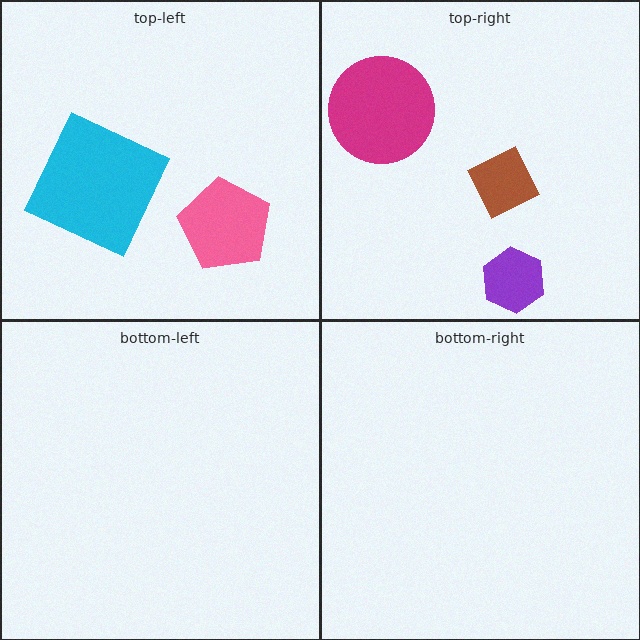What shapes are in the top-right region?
The magenta circle, the purple hexagon, the brown diamond.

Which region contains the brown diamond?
The top-right region.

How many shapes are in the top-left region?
2.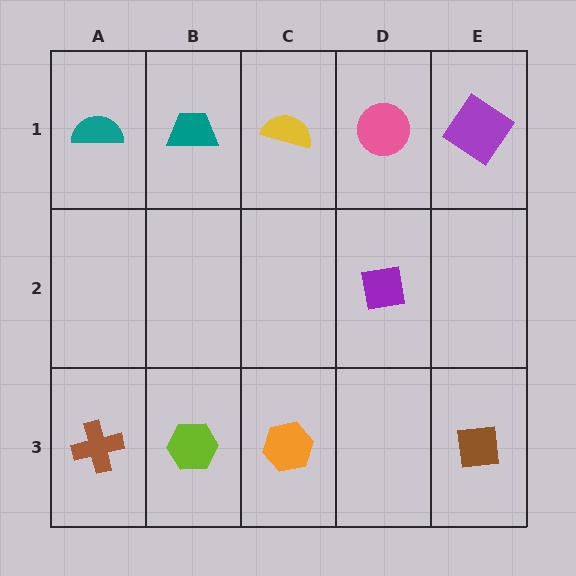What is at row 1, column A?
A teal semicircle.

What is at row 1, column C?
A yellow semicircle.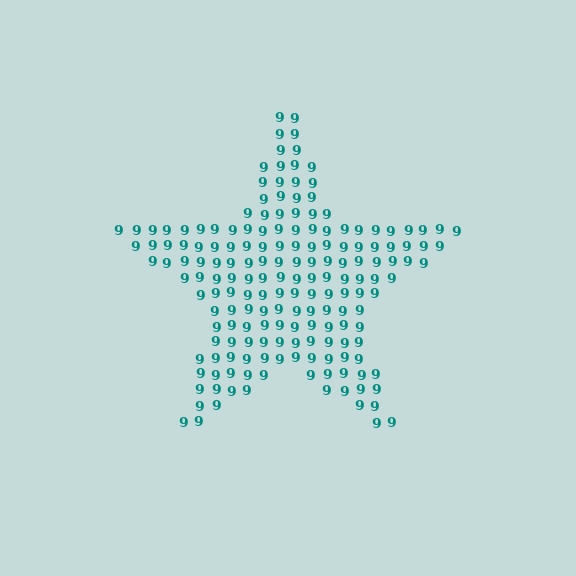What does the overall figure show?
The overall figure shows a star.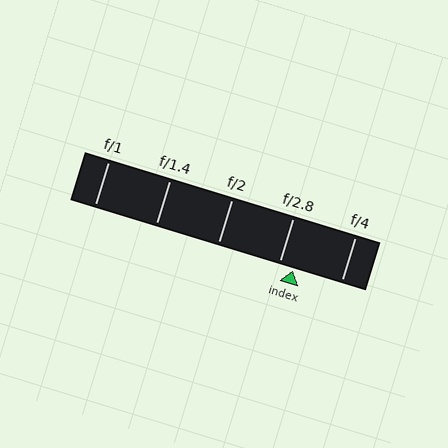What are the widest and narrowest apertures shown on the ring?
The widest aperture shown is f/1 and the narrowest is f/4.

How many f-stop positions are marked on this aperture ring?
There are 5 f-stop positions marked.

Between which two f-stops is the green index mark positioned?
The index mark is between f/2.8 and f/4.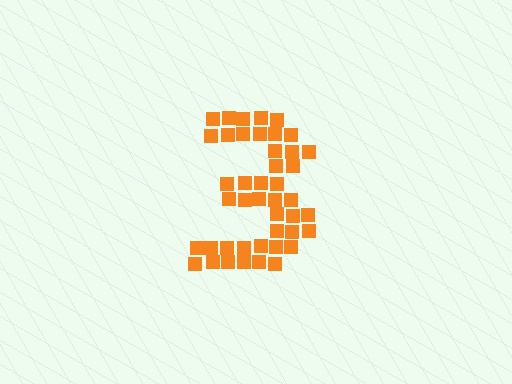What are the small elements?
The small elements are squares.